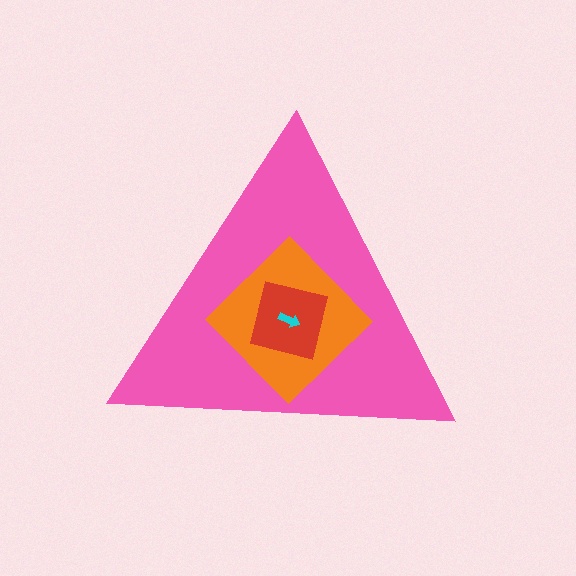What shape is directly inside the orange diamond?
The red square.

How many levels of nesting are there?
4.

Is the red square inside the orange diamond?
Yes.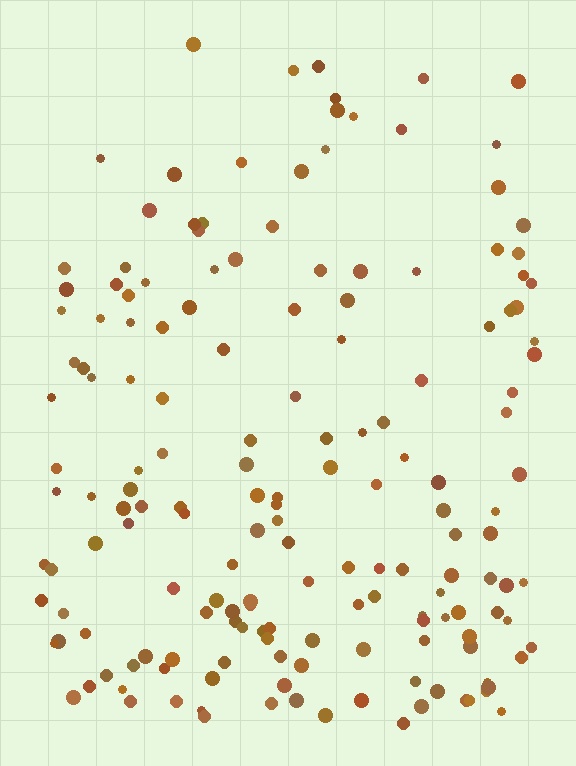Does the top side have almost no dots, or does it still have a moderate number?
Still a moderate number, just noticeably fewer than the bottom.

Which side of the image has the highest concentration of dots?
The bottom.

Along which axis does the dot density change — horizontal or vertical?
Vertical.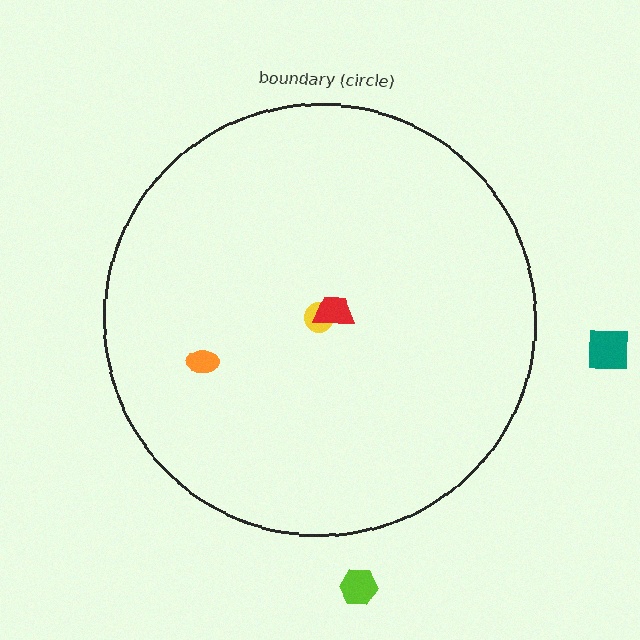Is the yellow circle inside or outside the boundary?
Inside.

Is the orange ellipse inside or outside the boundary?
Inside.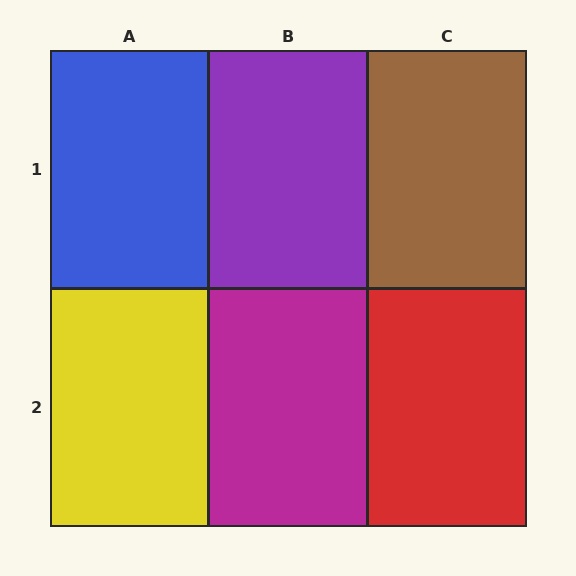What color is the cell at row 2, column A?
Yellow.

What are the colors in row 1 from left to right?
Blue, purple, brown.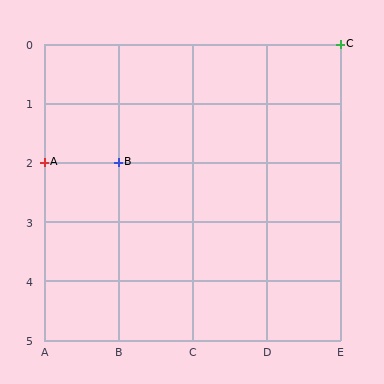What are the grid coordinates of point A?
Point A is at grid coordinates (A, 2).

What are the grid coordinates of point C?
Point C is at grid coordinates (E, 0).